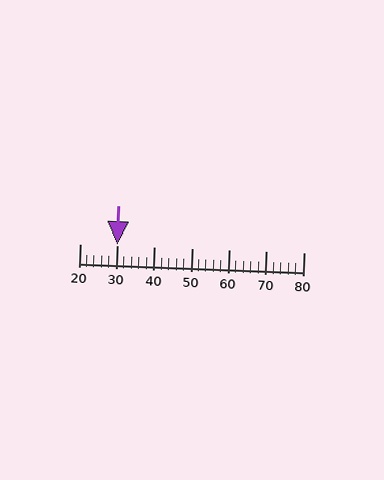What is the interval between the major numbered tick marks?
The major tick marks are spaced 10 units apart.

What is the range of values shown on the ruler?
The ruler shows values from 20 to 80.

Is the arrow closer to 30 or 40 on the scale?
The arrow is closer to 30.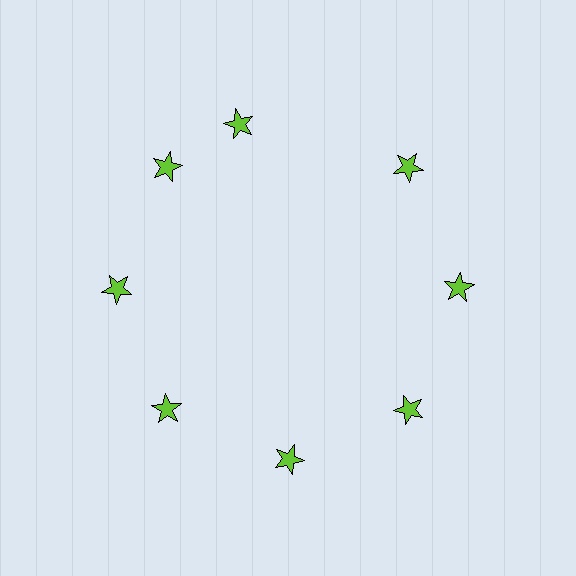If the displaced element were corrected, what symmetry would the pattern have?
It would have 8-fold rotational symmetry — the pattern would map onto itself every 45 degrees.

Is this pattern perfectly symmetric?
No. The 8 lime stars are arranged in a ring, but one element near the 12 o'clock position is rotated out of alignment along the ring, breaking the 8-fold rotational symmetry.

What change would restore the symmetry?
The symmetry would be restored by rotating it back into even spacing with its neighbors so that all 8 stars sit at equal angles and equal distance from the center.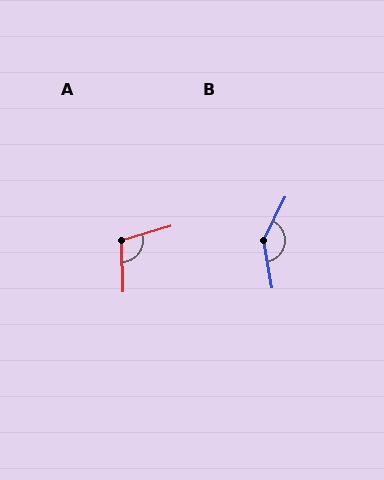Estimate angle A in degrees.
Approximately 105 degrees.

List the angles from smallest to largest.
A (105°), B (143°).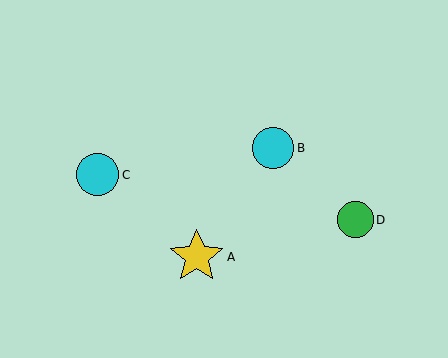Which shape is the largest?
The yellow star (labeled A) is the largest.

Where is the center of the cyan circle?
The center of the cyan circle is at (273, 148).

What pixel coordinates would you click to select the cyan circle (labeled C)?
Click at (97, 175) to select the cyan circle C.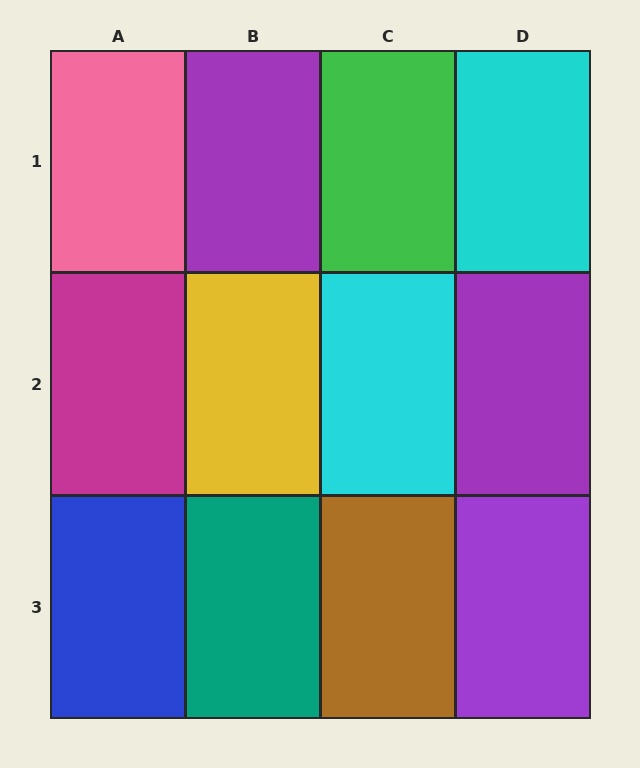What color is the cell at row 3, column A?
Blue.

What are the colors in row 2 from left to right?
Magenta, yellow, cyan, purple.